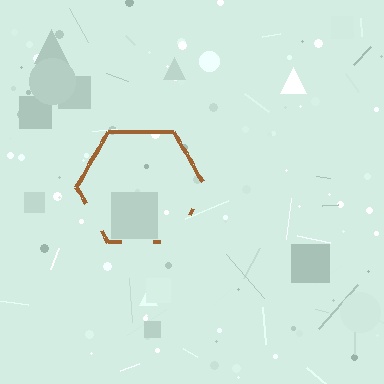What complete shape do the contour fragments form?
The contour fragments form a hexagon.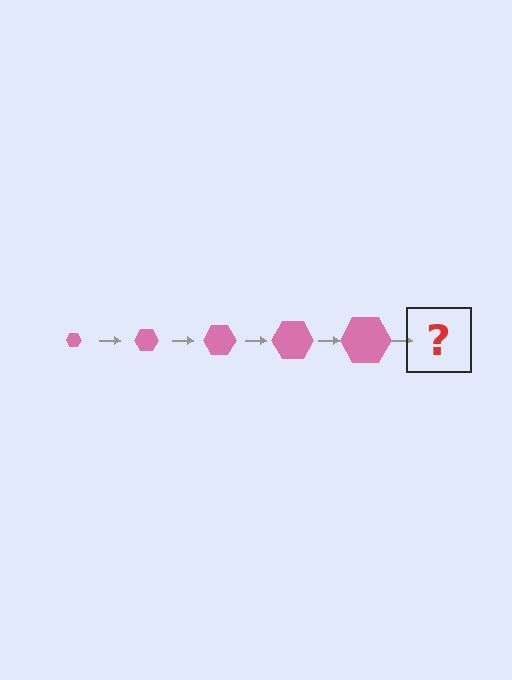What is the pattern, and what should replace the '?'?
The pattern is that the hexagon gets progressively larger each step. The '?' should be a pink hexagon, larger than the previous one.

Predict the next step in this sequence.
The next step is a pink hexagon, larger than the previous one.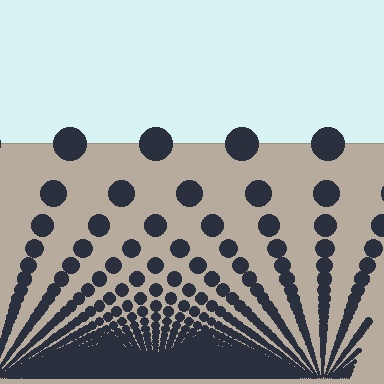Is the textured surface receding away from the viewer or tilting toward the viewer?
The surface appears to tilt toward the viewer. Texture elements get larger and sparser toward the top.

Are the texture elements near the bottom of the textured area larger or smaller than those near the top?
Smaller. The gradient is inverted — elements near the bottom are smaller and denser.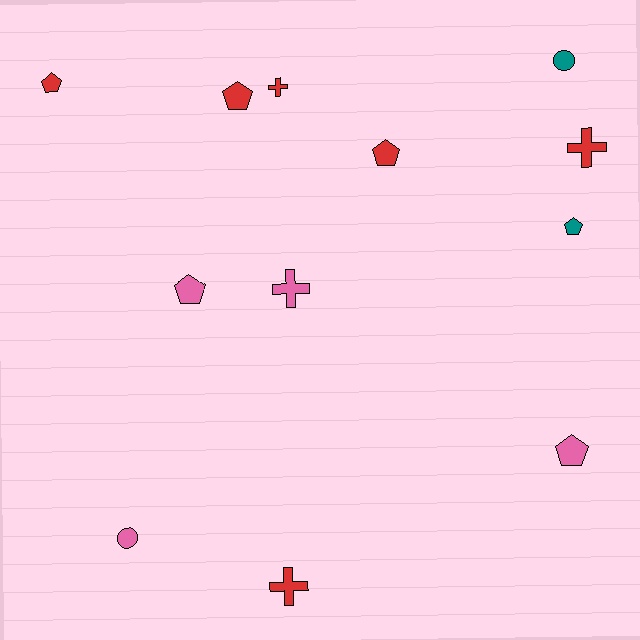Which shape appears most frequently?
Pentagon, with 6 objects.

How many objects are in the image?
There are 12 objects.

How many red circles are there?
There are no red circles.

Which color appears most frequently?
Red, with 6 objects.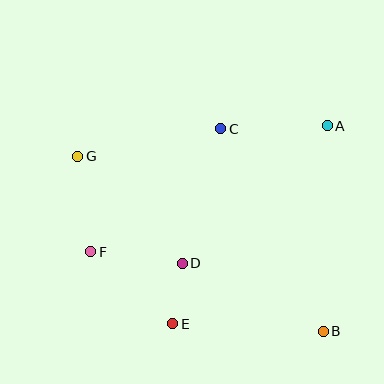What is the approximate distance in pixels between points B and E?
The distance between B and E is approximately 151 pixels.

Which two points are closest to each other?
Points D and E are closest to each other.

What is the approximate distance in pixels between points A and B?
The distance between A and B is approximately 206 pixels.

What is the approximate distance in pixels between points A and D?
The distance between A and D is approximately 200 pixels.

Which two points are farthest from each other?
Points B and G are farthest from each other.